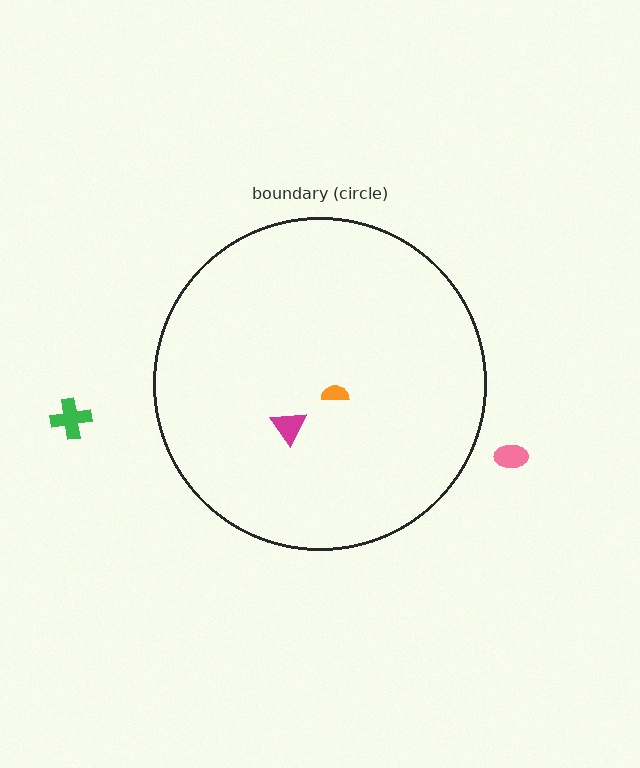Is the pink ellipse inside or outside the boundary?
Outside.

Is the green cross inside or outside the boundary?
Outside.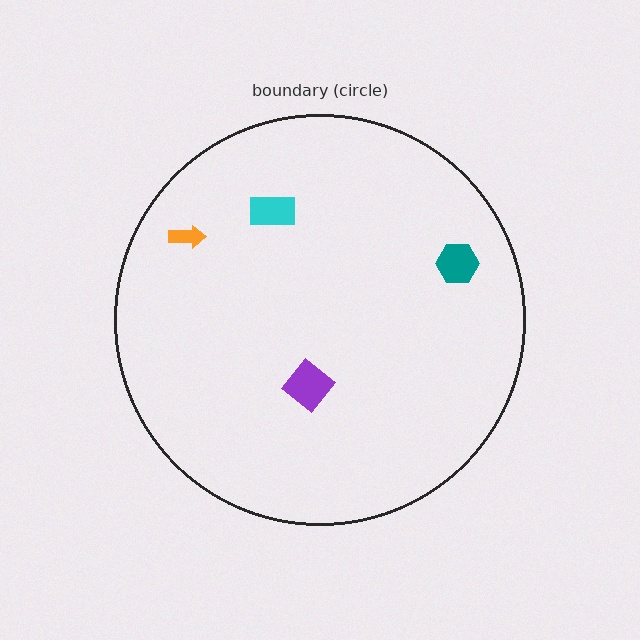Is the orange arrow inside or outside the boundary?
Inside.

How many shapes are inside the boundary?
4 inside, 0 outside.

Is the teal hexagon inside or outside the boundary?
Inside.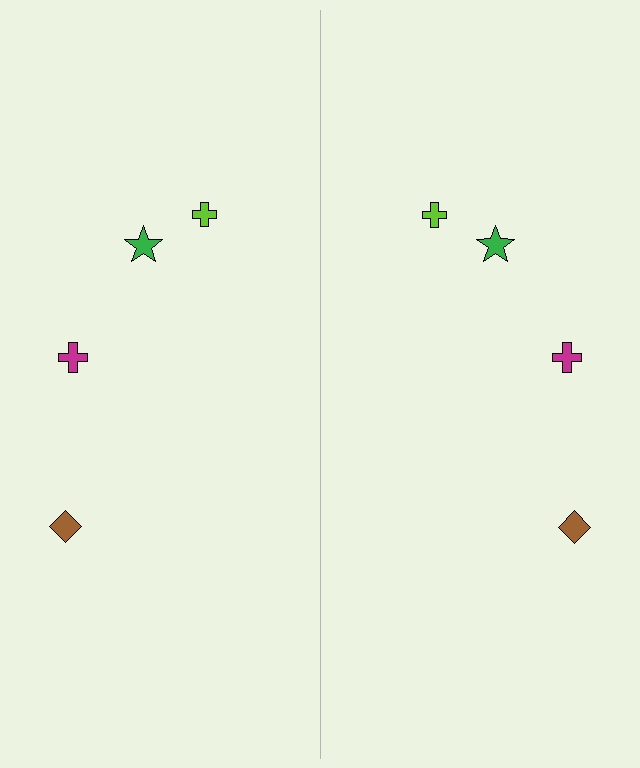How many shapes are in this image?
There are 8 shapes in this image.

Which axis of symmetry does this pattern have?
The pattern has a vertical axis of symmetry running through the center of the image.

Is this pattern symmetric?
Yes, this pattern has bilateral (reflection) symmetry.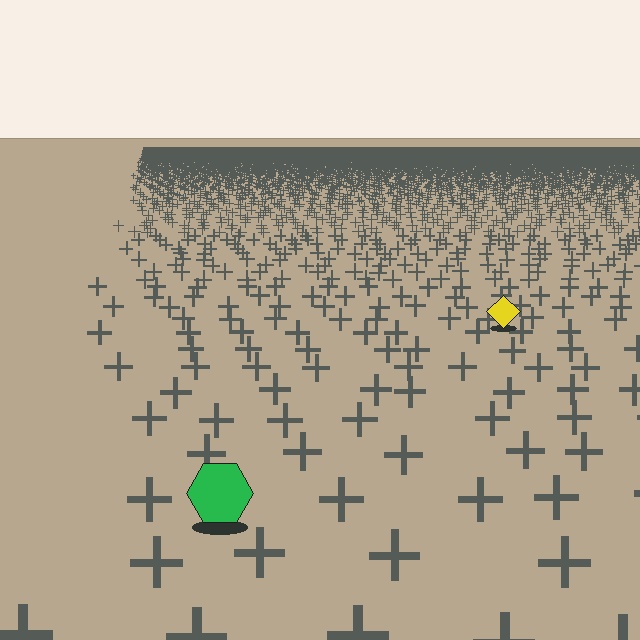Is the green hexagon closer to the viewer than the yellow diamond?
Yes. The green hexagon is closer — you can tell from the texture gradient: the ground texture is coarser near it.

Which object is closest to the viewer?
The green hexagon is closest. The texture marks near it are larger and more spread out.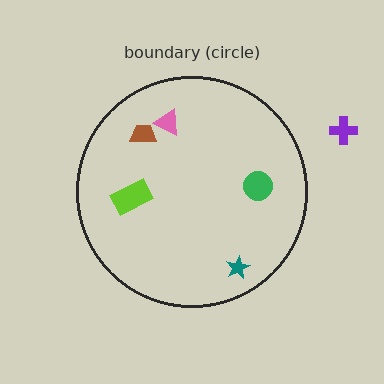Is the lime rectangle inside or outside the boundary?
Inside.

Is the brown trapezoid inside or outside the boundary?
Inside.